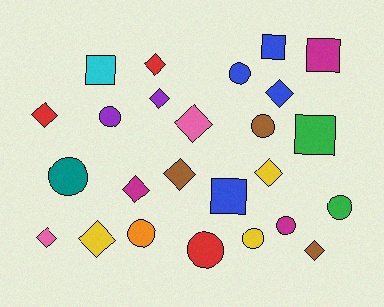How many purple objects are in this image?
There are 2 purple objects.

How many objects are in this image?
There are 25 objects.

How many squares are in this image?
There are 5 squares.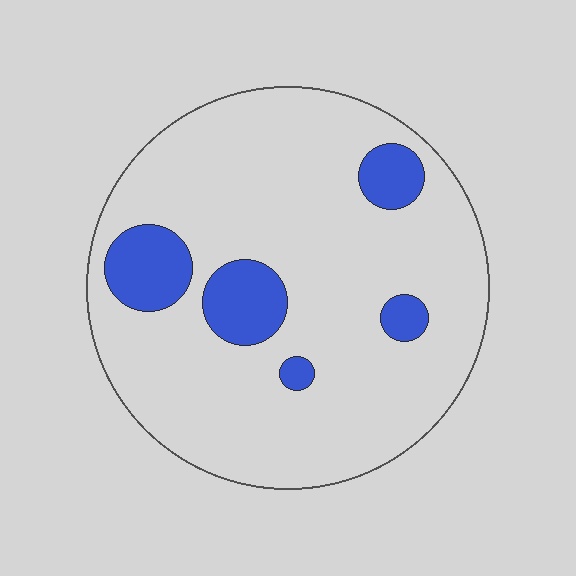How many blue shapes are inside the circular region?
5.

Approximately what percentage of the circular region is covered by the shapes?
Approximately 15%.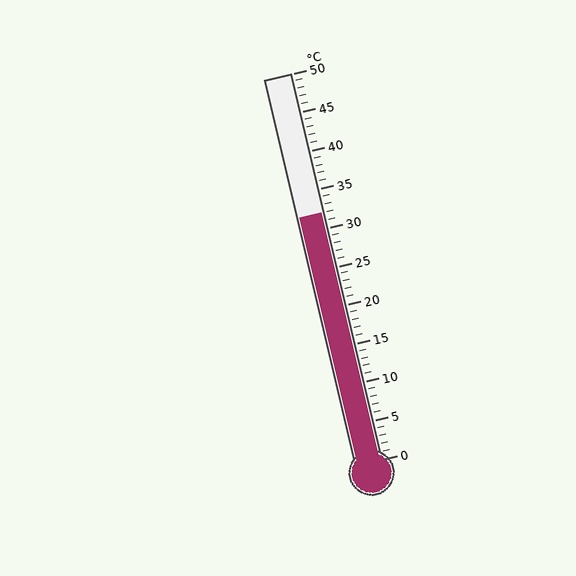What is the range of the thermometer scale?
The thermometer scale ranges from 0°C to 50°C.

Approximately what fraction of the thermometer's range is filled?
The thermometer is filled to approximately 65% of its range.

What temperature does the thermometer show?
The thermometer shows approximately 32°C.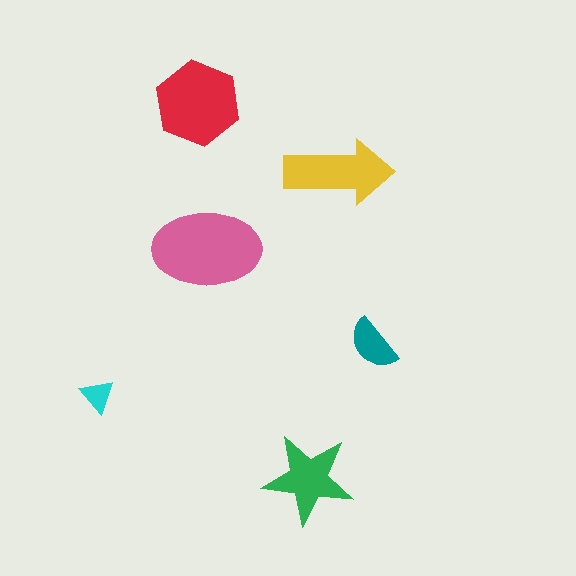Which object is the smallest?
The cyan triangle.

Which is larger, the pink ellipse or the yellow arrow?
The pink ellipse.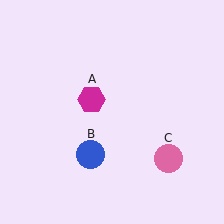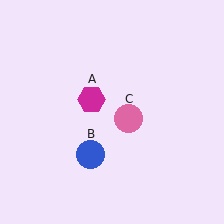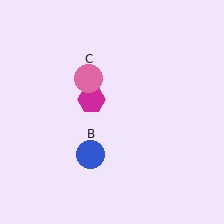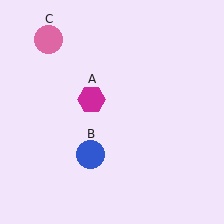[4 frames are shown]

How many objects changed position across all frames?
1 object changed position: pink circle (object C).